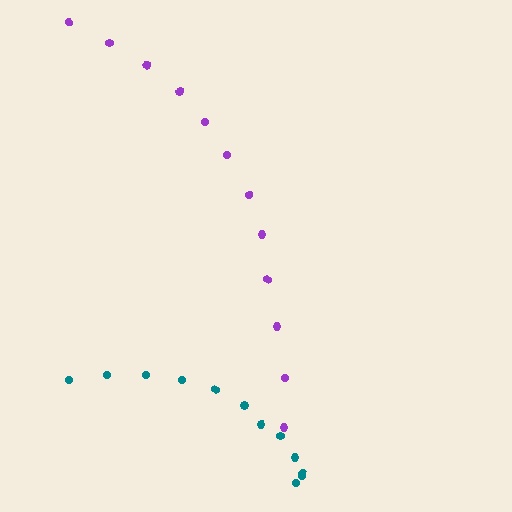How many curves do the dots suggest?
There are 2 distinct paths.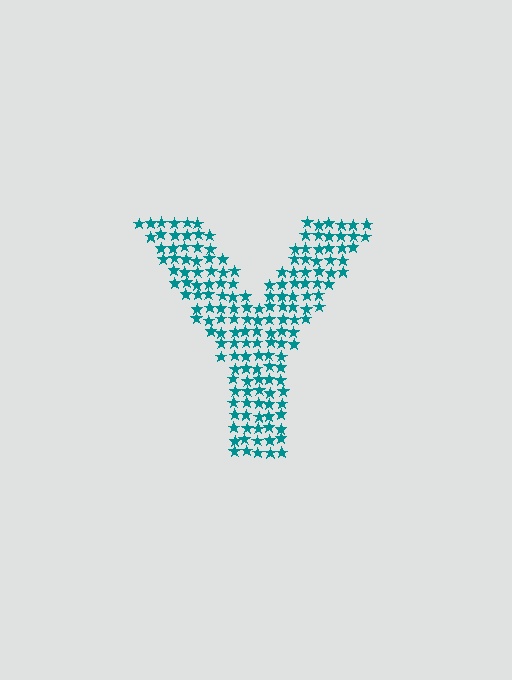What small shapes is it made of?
It is made of small stars.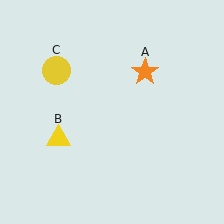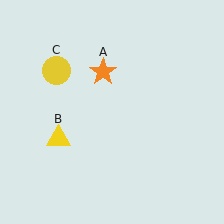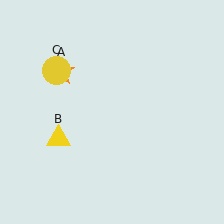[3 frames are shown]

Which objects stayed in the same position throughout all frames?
Yellow triangle (object B) and yellow circle (object C) remained stationary.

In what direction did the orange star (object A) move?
The orange star (object A) moved left.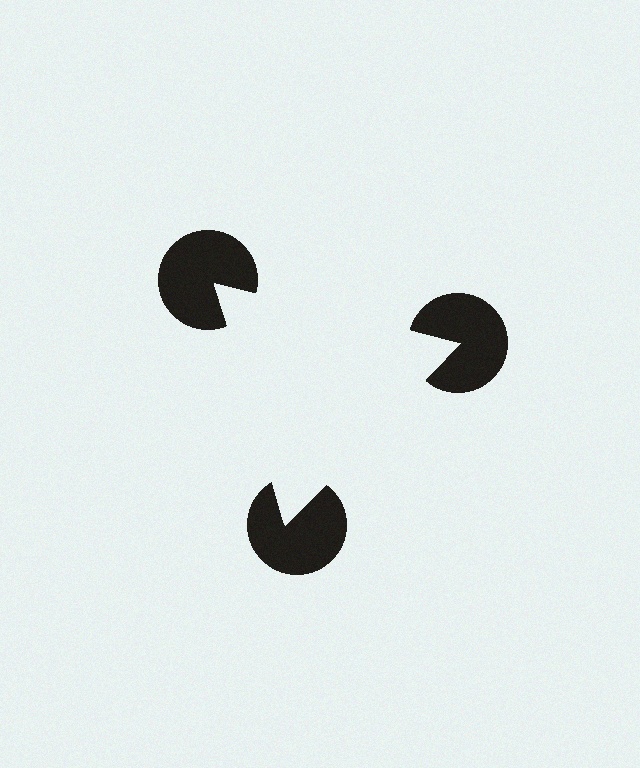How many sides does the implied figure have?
3 sides.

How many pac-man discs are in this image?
There are 3 — one at each vertex of the illusory triangle.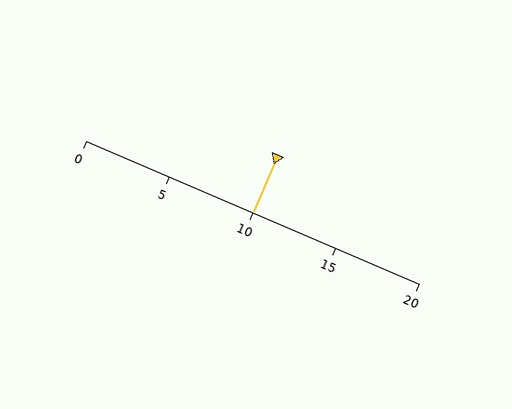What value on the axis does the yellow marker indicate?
The marker indicates approximately 10.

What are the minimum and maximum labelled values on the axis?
The axis runs from 0 to 20.